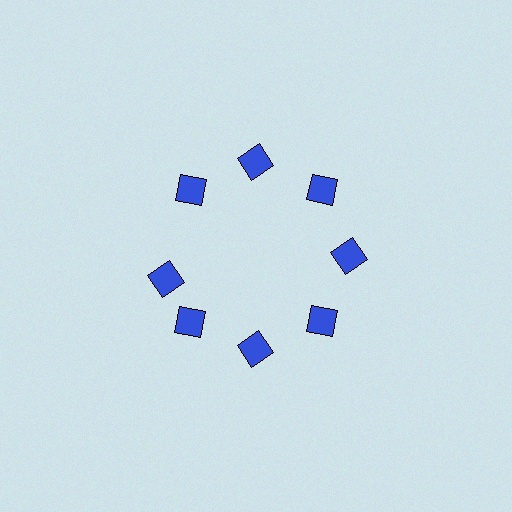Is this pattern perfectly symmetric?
No. The 8 blue diamonds are arranged in a ring, but one element near the 9 o'clock position is rotated out of alignment along the ring, breaking the 8-fold rotational symmetry.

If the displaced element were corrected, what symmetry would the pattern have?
It would have 8-fold rotational symmetry — the pattern would map onto itself every 45 degrees.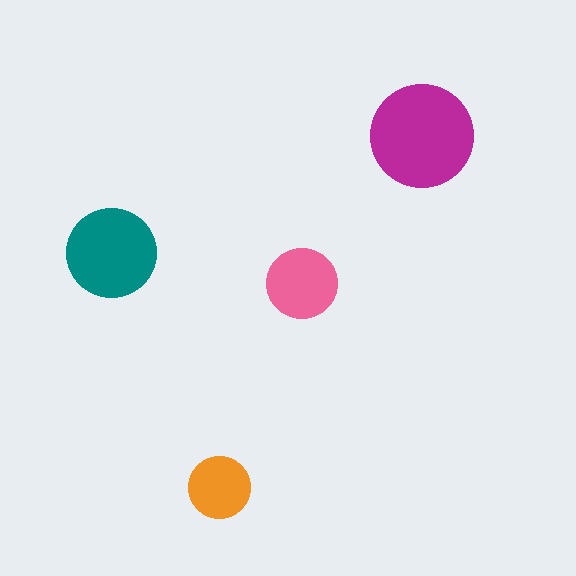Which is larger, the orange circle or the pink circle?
The pink one.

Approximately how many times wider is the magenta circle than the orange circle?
About 1.5 times wider.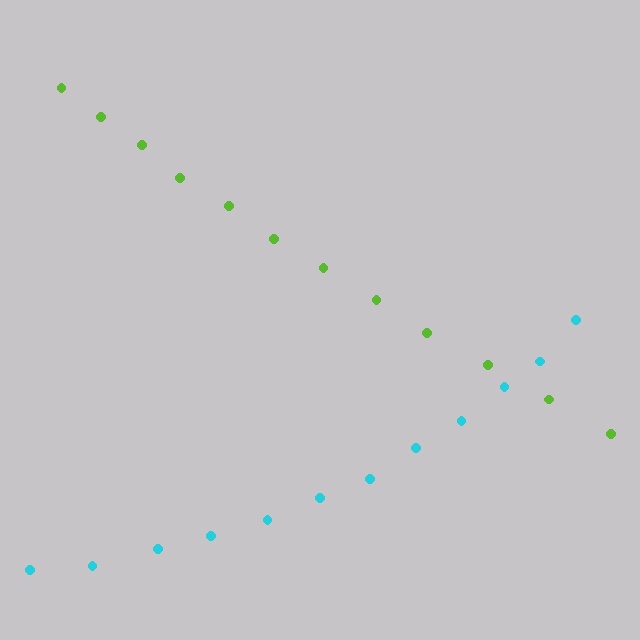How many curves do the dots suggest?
There are 2 distinct paths.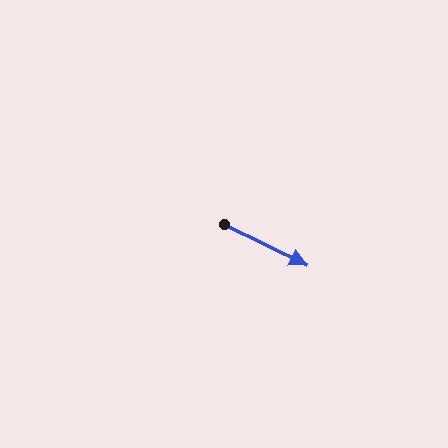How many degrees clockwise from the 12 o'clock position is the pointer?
Approximately 116 degrees.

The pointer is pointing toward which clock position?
Roughly 4 o'clock.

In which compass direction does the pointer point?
Southeast.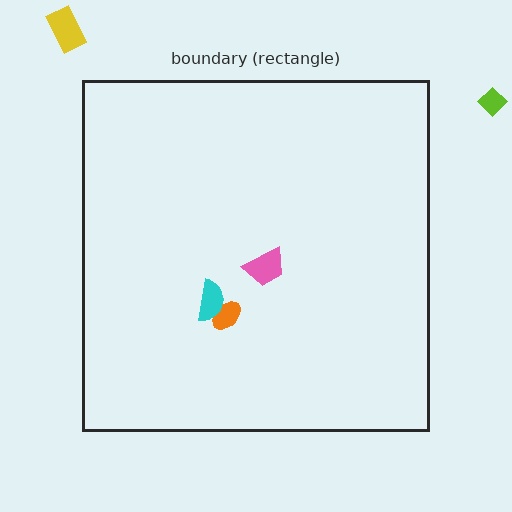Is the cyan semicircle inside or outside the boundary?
Inside.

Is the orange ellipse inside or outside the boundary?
Inside.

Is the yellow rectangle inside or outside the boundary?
Outside.